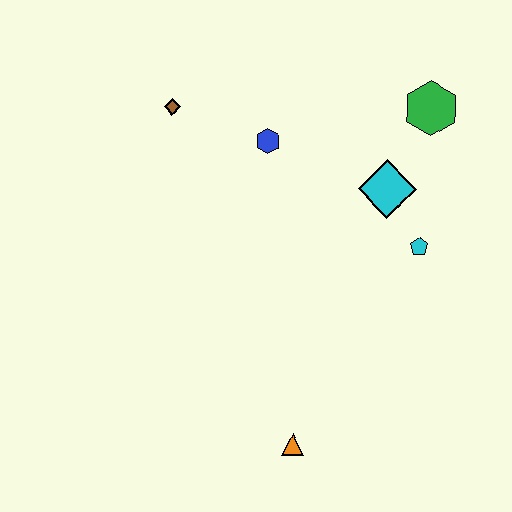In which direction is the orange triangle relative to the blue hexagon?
The orange triangle is below the blue hexagon.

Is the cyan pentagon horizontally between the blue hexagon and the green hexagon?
Yes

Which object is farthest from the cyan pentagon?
The brown diamond is farthest from the cyan pentagon.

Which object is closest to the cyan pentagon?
The cyan diamond is closest to the cyan pentagon.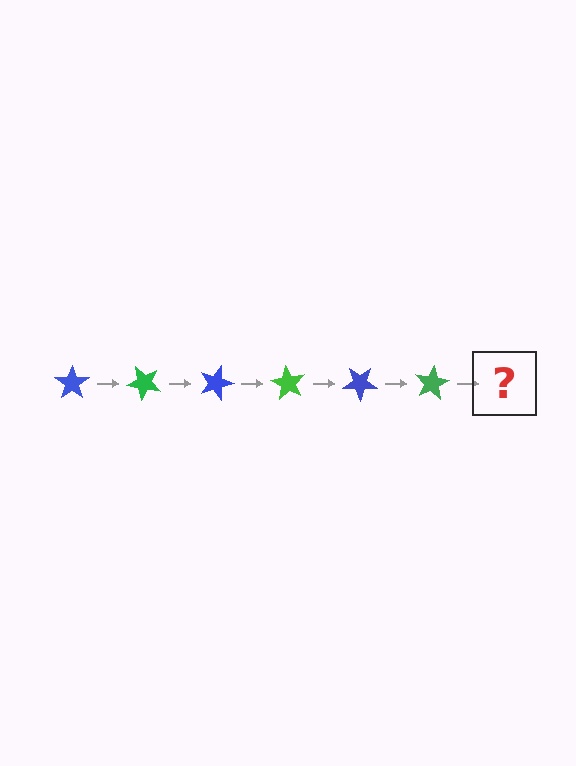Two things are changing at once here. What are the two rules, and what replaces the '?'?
The two rules are that it rotates 45 degrees each step and the color cycles through blue and green. The '?' should be a blue star, rotated 270 degrees from the start.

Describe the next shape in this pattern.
It should be a blue star, rotated 270 degrees from the start.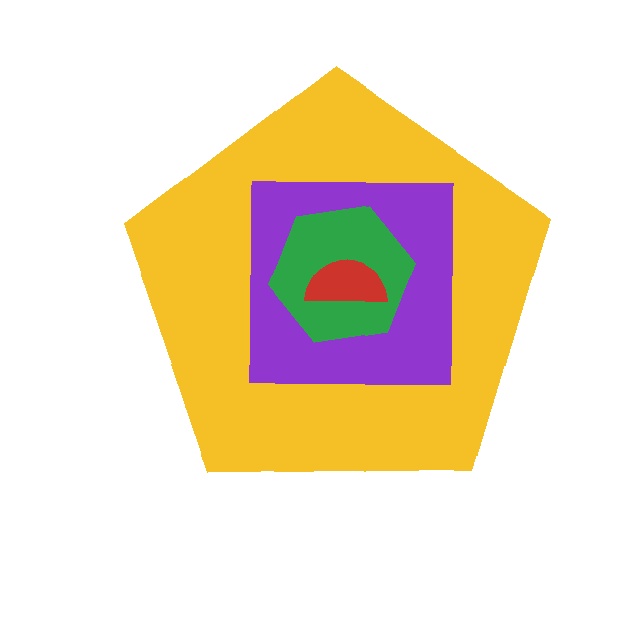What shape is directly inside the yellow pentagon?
The purple square.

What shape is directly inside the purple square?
The green hexagon.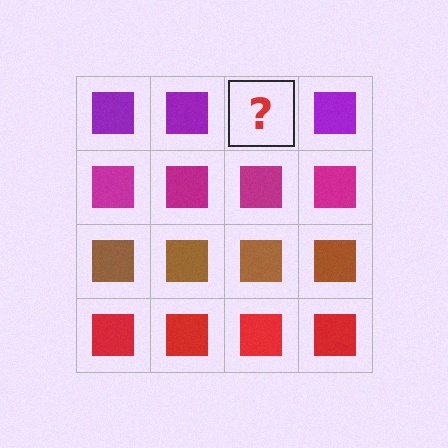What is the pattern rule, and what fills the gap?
The rule is that each row has a consistent color. The gap should be filled with a purple square.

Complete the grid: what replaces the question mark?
The question mark should be replaced with a purple square.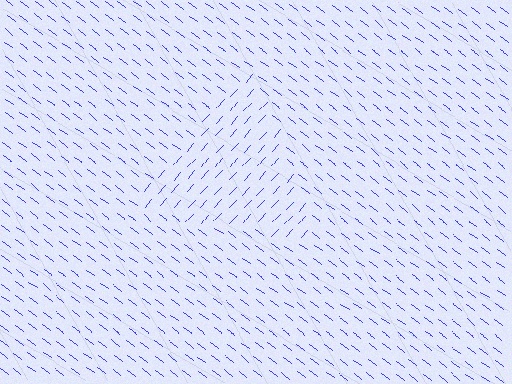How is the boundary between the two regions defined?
The boundary is defined purely by a change in line orientation (approximately 86 degrees difference). All lines are the same color and thickness.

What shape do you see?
I see a triangle.